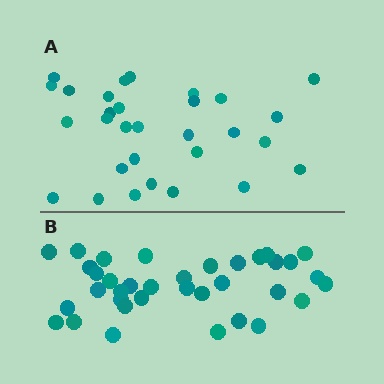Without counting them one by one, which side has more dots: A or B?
Region B (the bottom region) has more dots.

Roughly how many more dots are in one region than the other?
Region B has about 6 more dots than region A.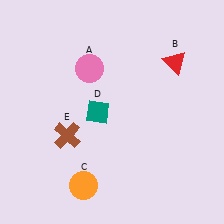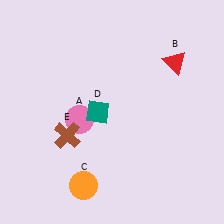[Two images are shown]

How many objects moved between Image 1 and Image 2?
1 object moved between the two images.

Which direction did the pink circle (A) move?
The pink circle (A) moved down.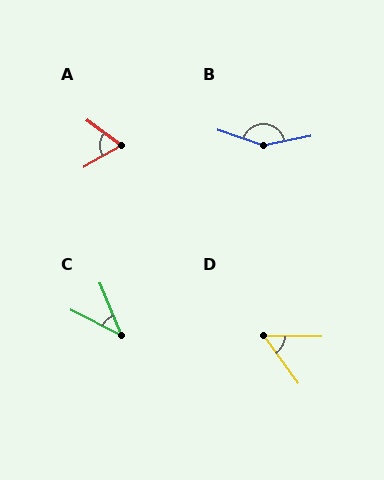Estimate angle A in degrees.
Approximately 66 degrees.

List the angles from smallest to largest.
C (41°), D (53°), A (66°), B (151°).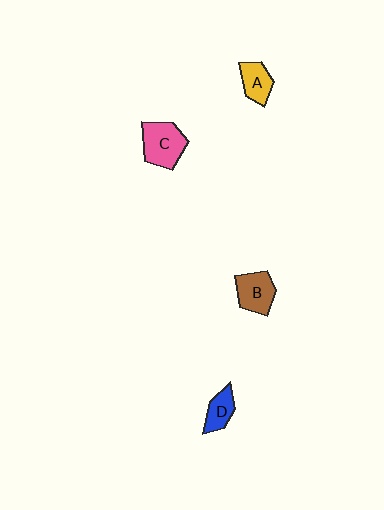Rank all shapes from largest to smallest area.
From largest to smallest: C (pink), B (brown), A (yellow), D (blue).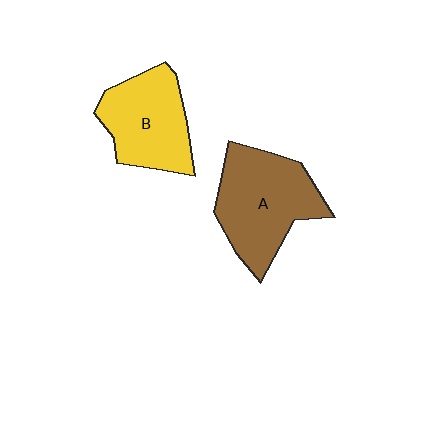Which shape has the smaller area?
Shape B (yellow).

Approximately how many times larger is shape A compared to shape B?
Approximately 1.2 times.